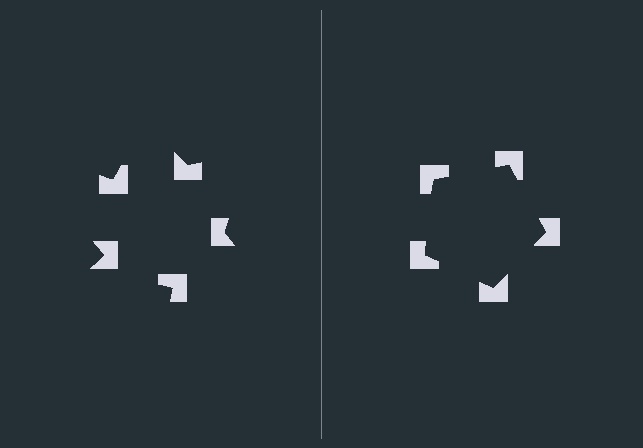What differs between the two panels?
The notched squares are positioned identically on both sides; only the wedge orientations differ. On the right they align to a pentagon; on the left they are misaligned.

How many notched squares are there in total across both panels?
10 — 5 on each side.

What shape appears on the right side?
An illusory pentagon.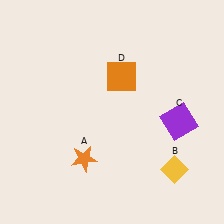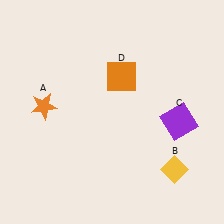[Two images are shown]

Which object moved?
The orange star (A) moved up.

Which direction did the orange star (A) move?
The orange star (A) moved up.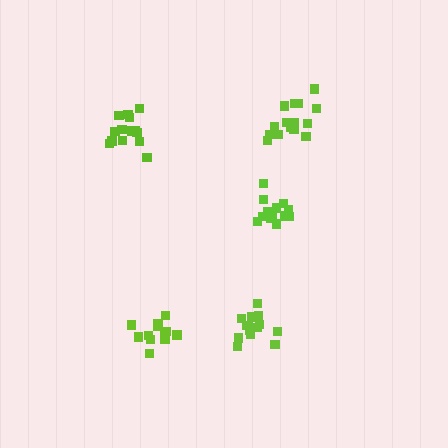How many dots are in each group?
Group 1: 12 dots, Group 2: 15 dots, Group 3: 14 dots, Group 4: 13 dots, Group 5: 14 dots (68 total).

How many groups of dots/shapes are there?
There are 5 groups.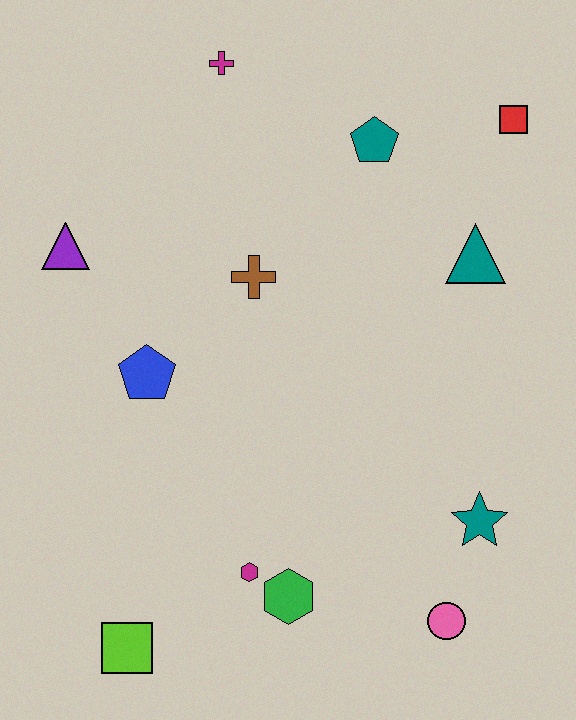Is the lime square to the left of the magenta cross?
Yes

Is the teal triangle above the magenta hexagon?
Yes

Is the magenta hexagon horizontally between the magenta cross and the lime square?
No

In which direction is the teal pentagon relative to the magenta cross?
The teal pentagon is to the right of the magenta cross.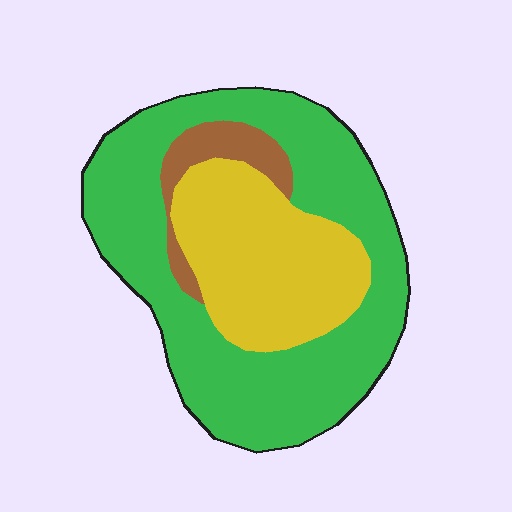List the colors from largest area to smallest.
From largest to smallest: green, yellow, brown.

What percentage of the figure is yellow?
Yellow covers about 30% of the figure.